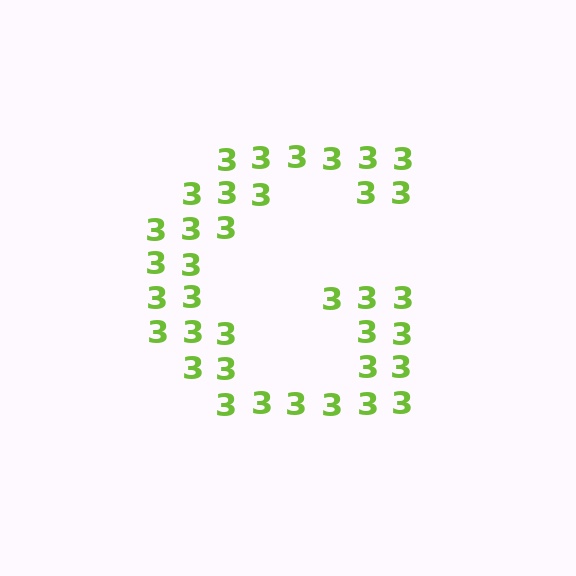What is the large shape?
The large shape is the letter G.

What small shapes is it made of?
It is made of small digit 3's.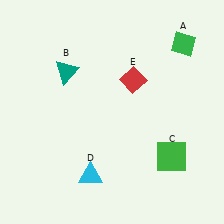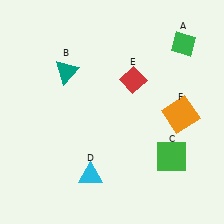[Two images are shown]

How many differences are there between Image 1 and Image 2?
There is 1 difference between the two images.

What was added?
An orange square (F) was added in Image 2.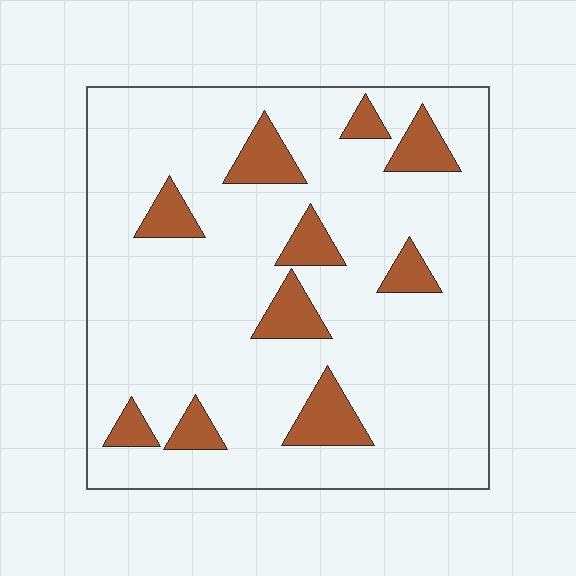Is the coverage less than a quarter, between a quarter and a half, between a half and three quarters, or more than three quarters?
Less than a quarter.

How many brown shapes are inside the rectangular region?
10.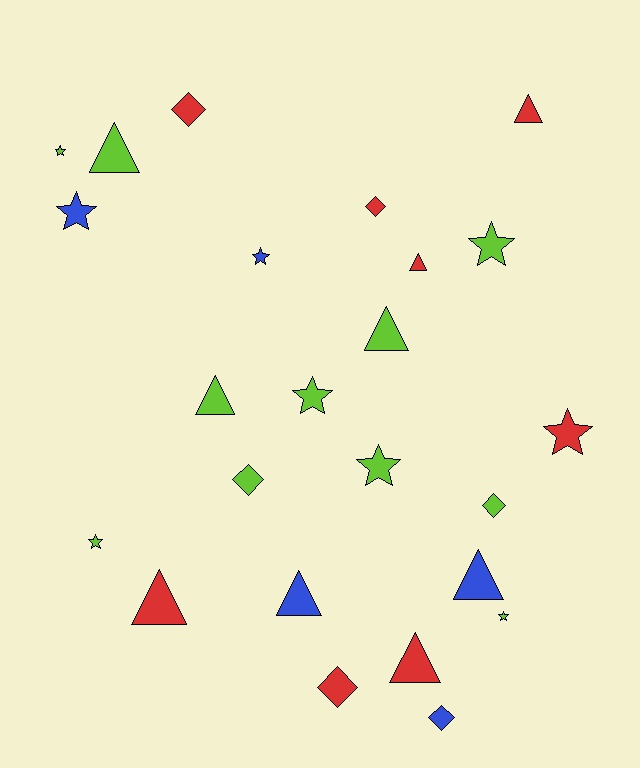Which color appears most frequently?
Lime, with 11 objects.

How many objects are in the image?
There are 24 objects.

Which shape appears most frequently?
Star, with 9 objects.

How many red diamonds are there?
There are 3 red diamonds.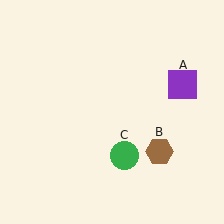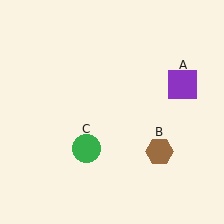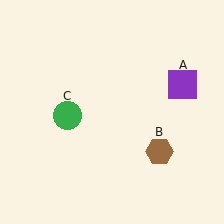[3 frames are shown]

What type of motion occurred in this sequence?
The green circle (object C) rotated clockwise around the center of the scene.